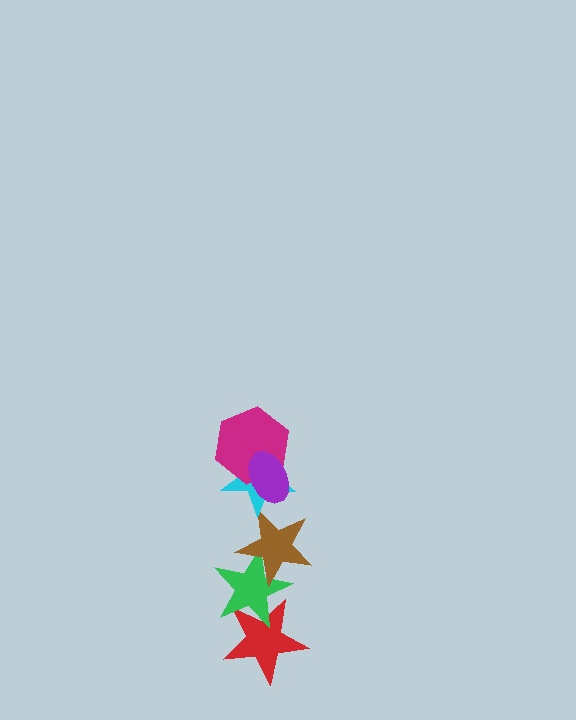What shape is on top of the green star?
The brown star is on top of the green star.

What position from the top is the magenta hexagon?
The magenta hexagon is 2nd from the top.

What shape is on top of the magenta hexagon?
The purple ellipse is on top of the magenta hexagon.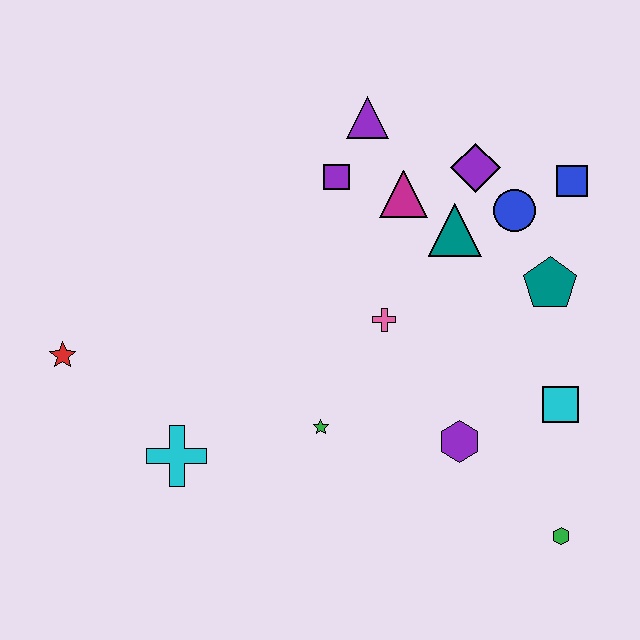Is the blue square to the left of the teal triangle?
No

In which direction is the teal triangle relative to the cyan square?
The teal triangle is above the cyan square.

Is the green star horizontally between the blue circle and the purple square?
No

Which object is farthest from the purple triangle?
The green hexagon is farthest from the purple triangle.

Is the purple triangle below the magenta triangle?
No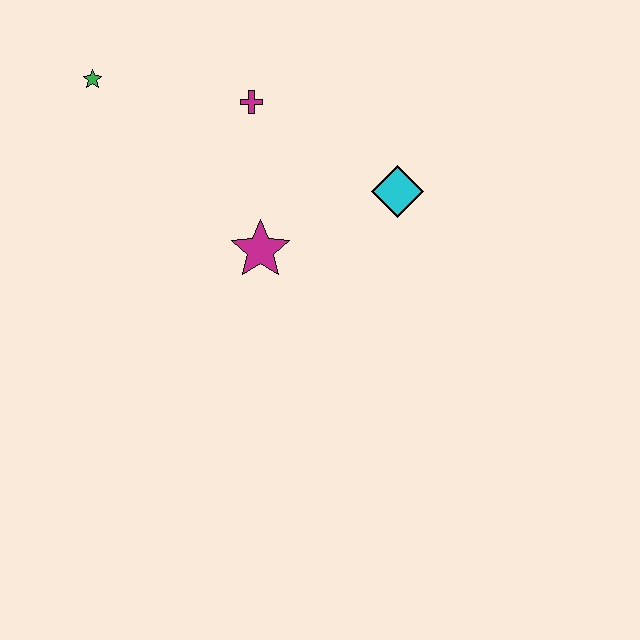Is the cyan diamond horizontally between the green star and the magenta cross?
No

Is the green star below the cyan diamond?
No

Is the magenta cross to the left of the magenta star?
Yes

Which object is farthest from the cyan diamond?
The green star is farthest from the cyan diamond.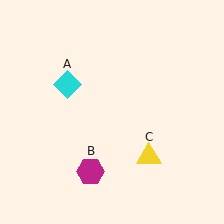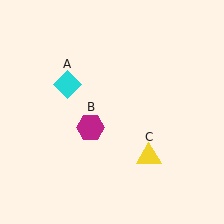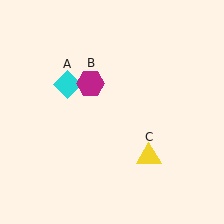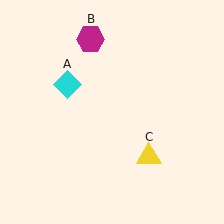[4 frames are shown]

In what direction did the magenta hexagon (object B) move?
The magenta hexagon (object B) moved up.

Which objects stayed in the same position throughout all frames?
Cyan diamond (object A) and yellow triangle (object C) remained stationary.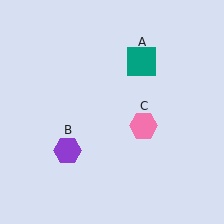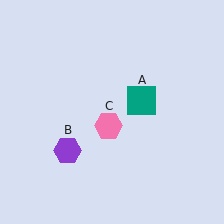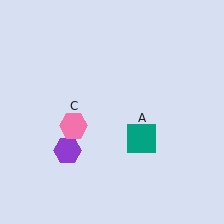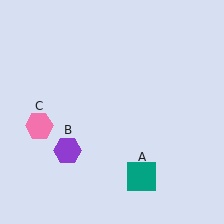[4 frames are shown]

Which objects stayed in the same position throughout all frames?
Purple hexagon (object B) remained stationary.